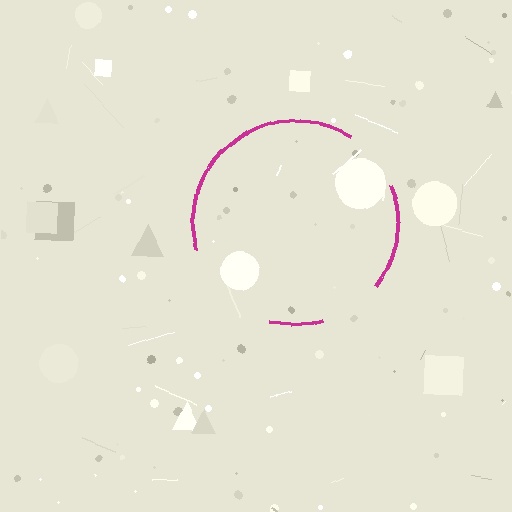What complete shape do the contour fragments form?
The contour fragments form a circle.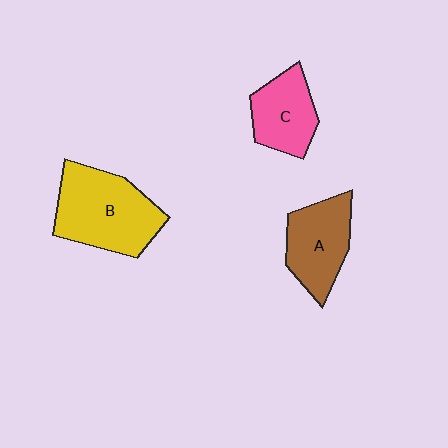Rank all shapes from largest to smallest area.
From largest to smallest: B (yellow), A (brown), C (pink).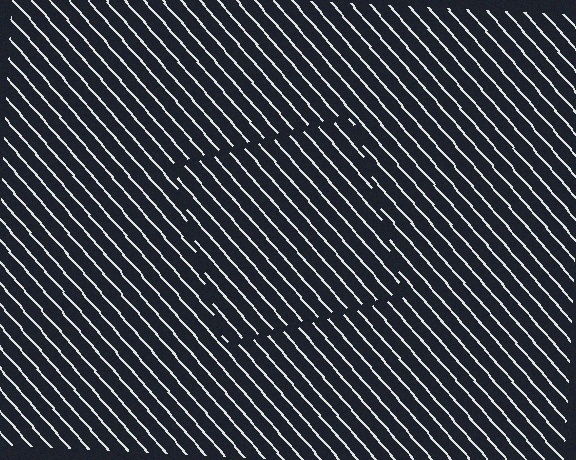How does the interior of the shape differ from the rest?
The interior of the shape contains the same grating, shifted by half a period — the contour is defined by the phase discontinuity where line-ends from the inner and outer gratings abut.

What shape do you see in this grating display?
An illusory square. The interior of the shape contains the same grating, shifted by half a period — the contour is defined by the phase discontinuity where line-ends from the inner and outer gratings abut.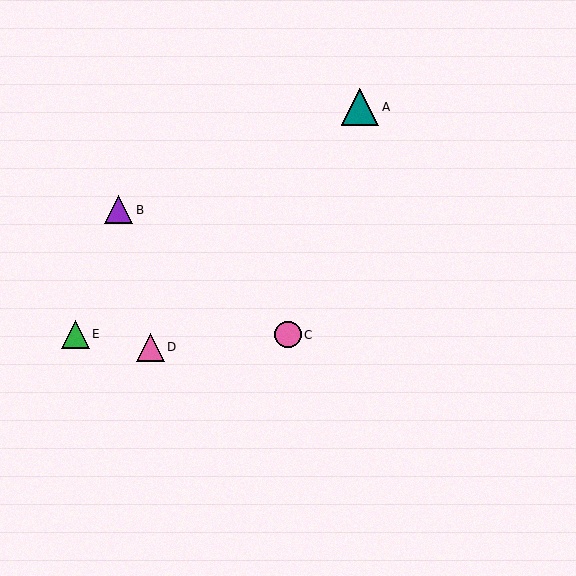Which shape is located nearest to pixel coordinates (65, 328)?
The green triangle (labeled E) at (76, 334) is nearest to that location.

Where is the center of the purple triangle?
The center of the purple triangle is at (119, 210).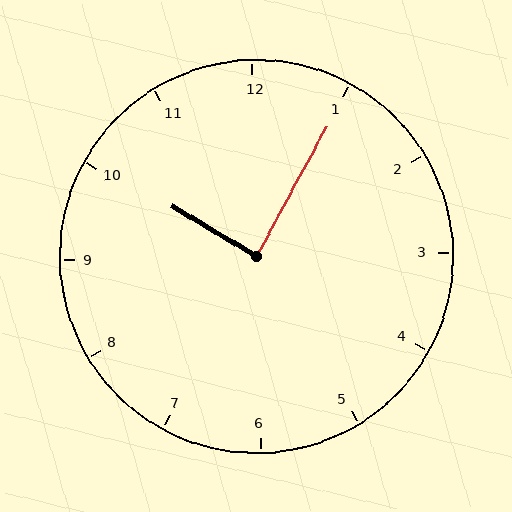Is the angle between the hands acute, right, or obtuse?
It is right.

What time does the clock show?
10:05.